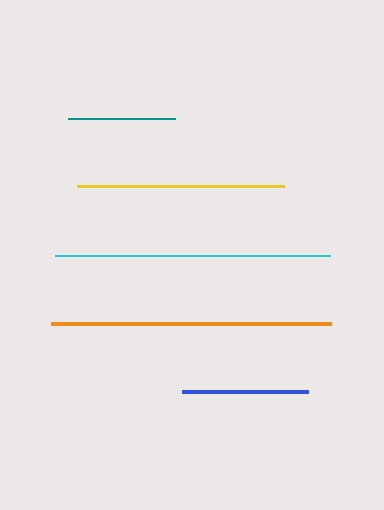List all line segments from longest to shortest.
From longest to shortest: orange, cyan, yellow, blue, teal.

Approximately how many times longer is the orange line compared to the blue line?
The orange line is approximately 2.2 times the length of the blue line.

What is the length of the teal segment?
The teal segment is approximately 107 pixels long.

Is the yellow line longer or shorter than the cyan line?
The cyan line is longer than the yellow line.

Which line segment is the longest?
The orange line is the longest at approximately 280 pixels.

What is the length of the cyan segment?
The cyan segment is approximately 275 pixels long.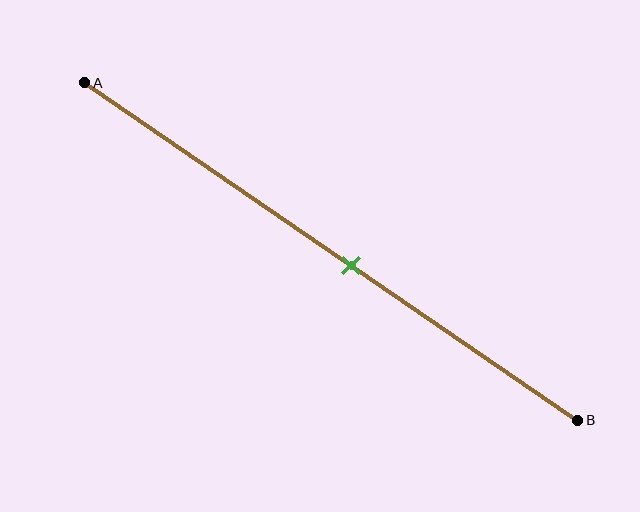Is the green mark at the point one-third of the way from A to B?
No, the mark is at about 55% from A, not at the 33% one-third point.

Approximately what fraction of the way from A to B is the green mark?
The green mark is approximately 55% of the way from A to B.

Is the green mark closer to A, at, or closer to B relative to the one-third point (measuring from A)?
The green mark is closer to point B than the one-third point of segment AB.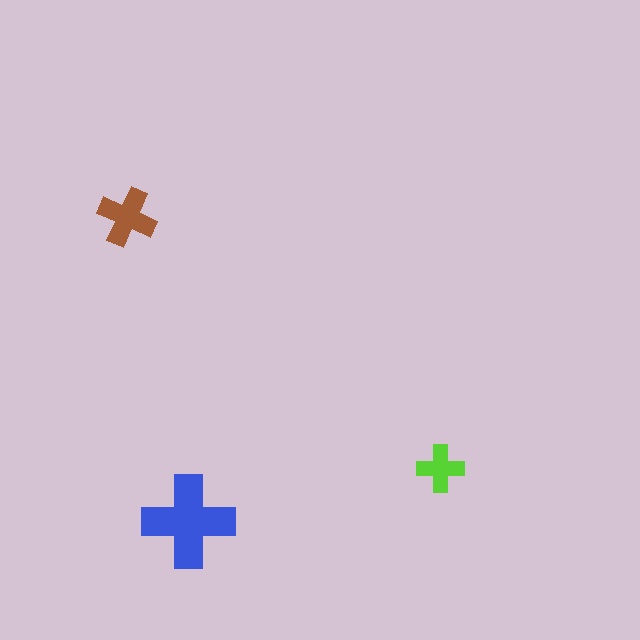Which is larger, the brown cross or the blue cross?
The blue one.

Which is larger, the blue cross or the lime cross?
The blue one.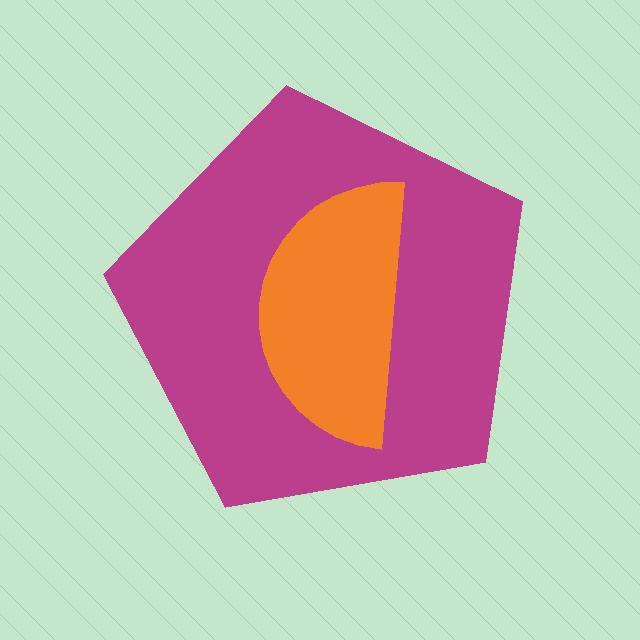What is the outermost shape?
The magenta pentagon.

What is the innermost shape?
The orange semicircle.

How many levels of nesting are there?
2.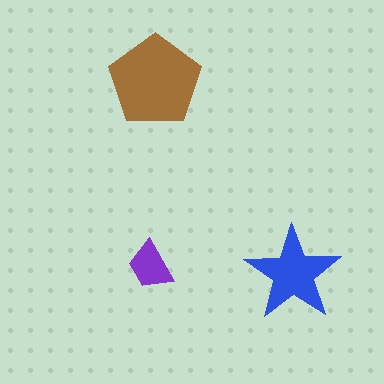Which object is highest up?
The brown pentagon is topmost.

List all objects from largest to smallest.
The brown pentagon, the blue star, the purple trapezoid.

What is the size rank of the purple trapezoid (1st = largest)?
3rd.